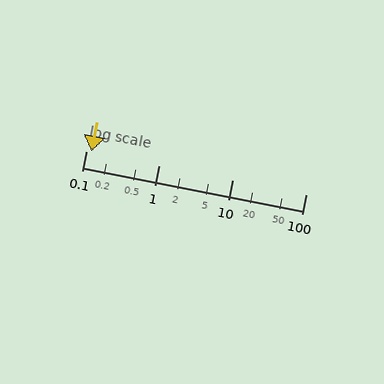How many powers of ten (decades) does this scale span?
The scale spans 3 decades, from 0.1 to 100.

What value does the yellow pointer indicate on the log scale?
The pointer indicates approximately 0.12.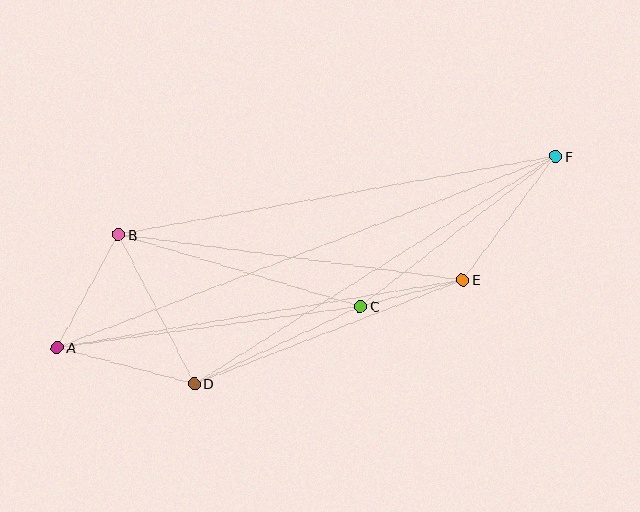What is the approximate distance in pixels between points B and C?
The distance between B and C is approximately 252 pixels.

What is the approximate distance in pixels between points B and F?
The distance between B and F is approximately 444 pixels.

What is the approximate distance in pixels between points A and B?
The distance between A and B is approximately 129 pixels.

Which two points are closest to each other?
Points C and E are closest to each other.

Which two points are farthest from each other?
Points A and F are farthest from each other.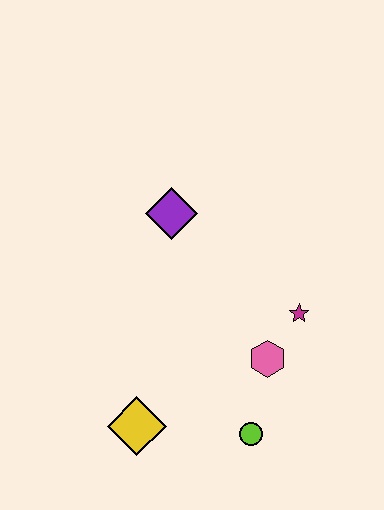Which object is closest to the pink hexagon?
The magenta star is closest to the pink hexagon.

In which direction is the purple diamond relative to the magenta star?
The purple diamond is to the left of the magenta star.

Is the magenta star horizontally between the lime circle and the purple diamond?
No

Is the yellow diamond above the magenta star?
No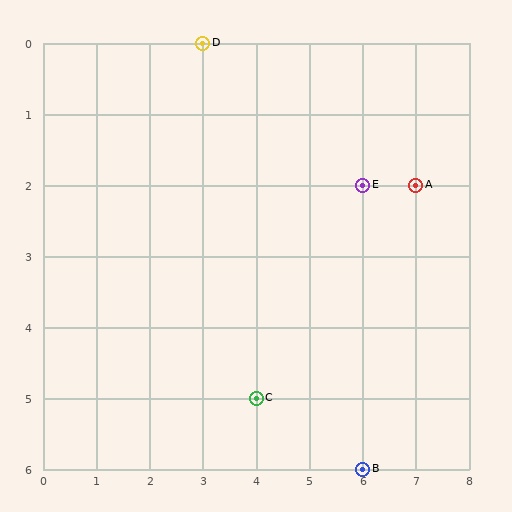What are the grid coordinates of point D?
Point D is at grid coordinates (3, 0).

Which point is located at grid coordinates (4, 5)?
Point C is at (4, 5).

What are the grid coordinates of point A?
Point A is at grid coordinates (7, 2).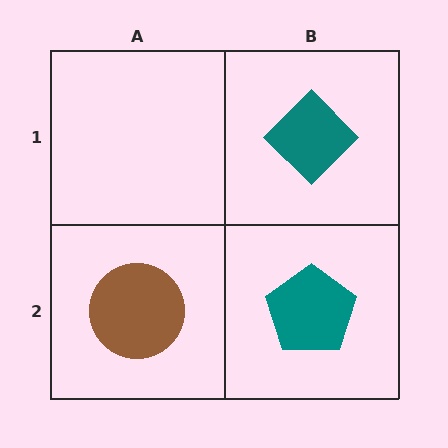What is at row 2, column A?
A brown circle.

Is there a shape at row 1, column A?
No, that cell is empty.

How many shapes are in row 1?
1 shape.